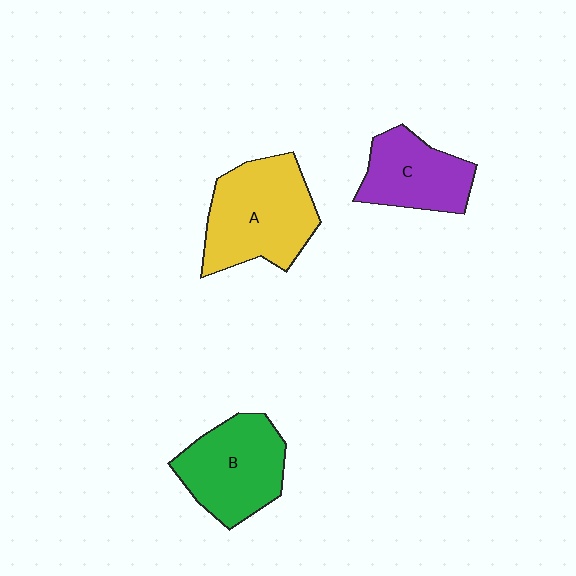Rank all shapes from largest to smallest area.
From largest to smallest: A (yellow), B (green), C (purple).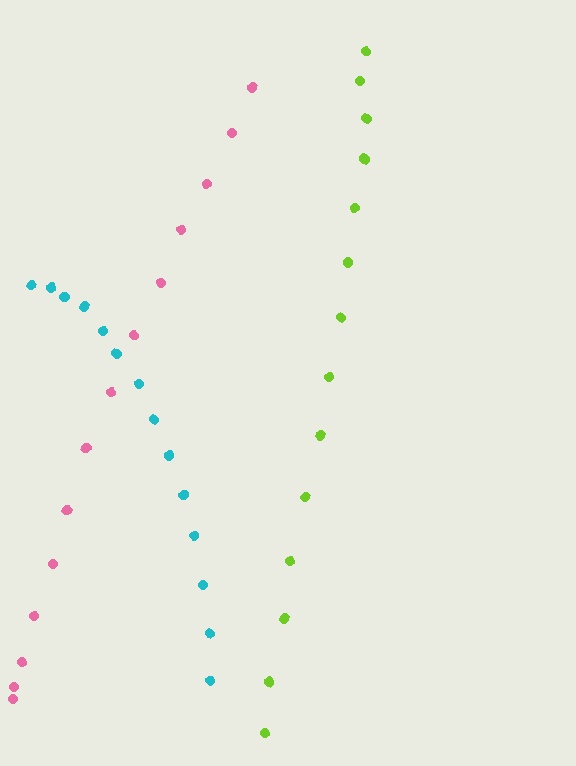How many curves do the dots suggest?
There are 3 distinct paths.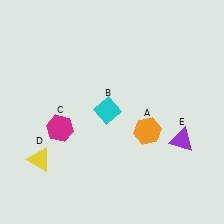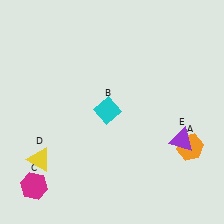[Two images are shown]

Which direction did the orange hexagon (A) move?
The orange hexagon (A) moved right.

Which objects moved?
The objects that moved are: the orange hexagon (A), the magenta hexagon (C).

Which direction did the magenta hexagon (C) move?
The magenta hexagon (C) moved down.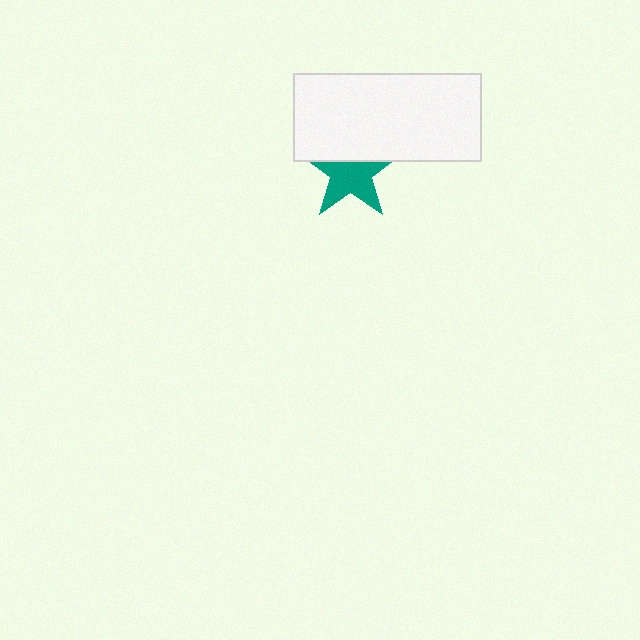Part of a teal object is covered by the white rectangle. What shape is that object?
It is a star.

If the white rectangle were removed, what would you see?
You would see the complete teal star.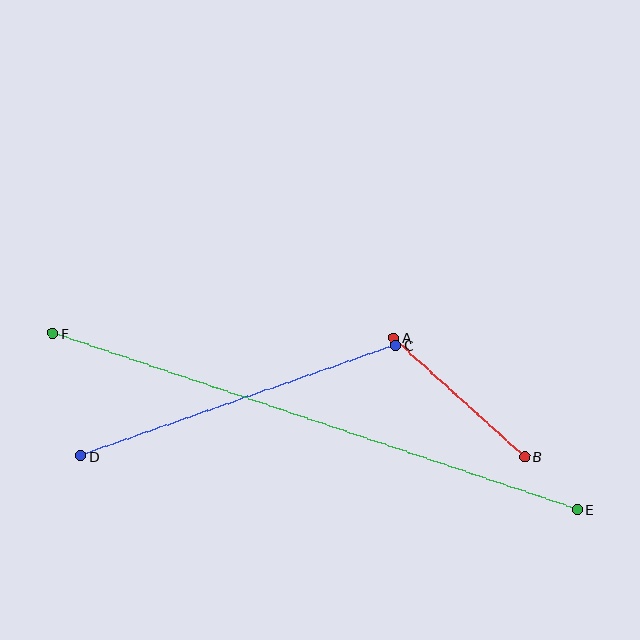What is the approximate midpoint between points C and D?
The midpoint is at approximately (238, 401) pixels.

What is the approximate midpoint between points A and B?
The midpoint is at approximately (459, 397) pixels.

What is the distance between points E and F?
The distance is approximately 553 pixels.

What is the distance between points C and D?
The distance is approximately 334 pixels.